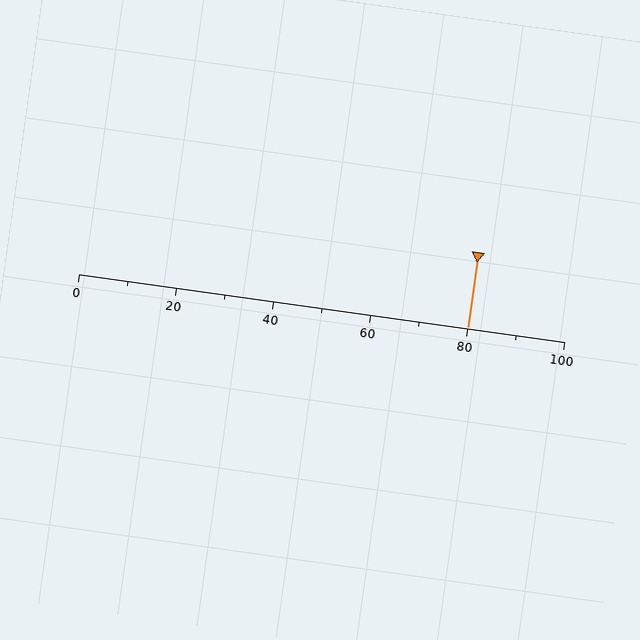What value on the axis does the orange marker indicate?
The marker indicates approximately 80.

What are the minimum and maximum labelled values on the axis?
The axis runs from 0 to 100.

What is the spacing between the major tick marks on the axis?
The major ticks are spaced 20 apart.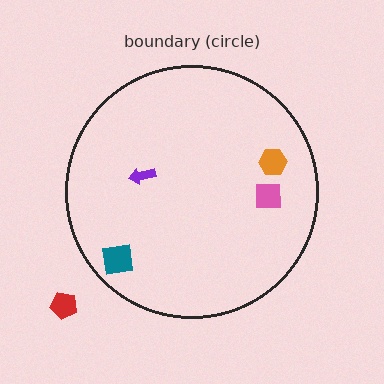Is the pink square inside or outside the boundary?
Inside.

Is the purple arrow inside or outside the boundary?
Inside.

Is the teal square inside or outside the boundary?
Inside.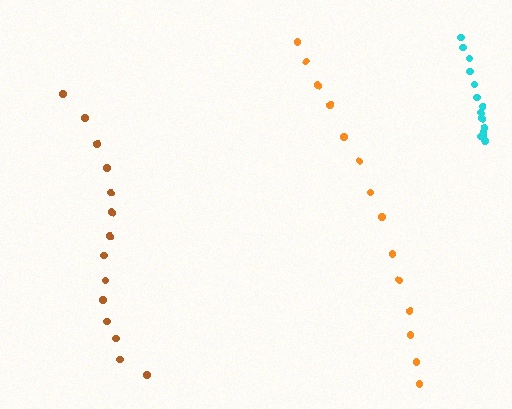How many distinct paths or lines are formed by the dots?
There are 3 distinct paths.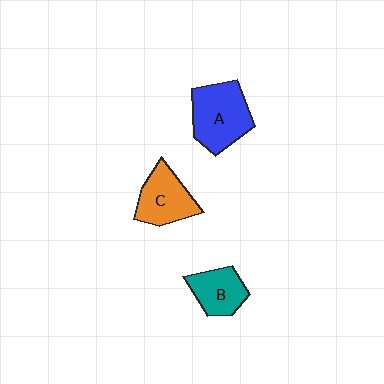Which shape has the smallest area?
Shape B (teal).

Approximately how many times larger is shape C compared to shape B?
Approximately 1.2 times.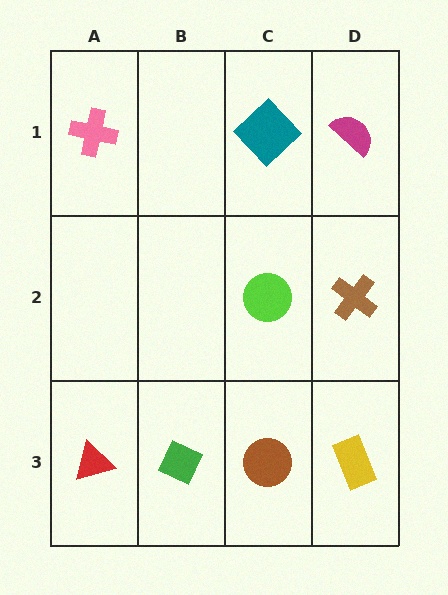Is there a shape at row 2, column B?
No, that cell is empty.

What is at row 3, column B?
A green diamond.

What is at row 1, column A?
A pink cross.